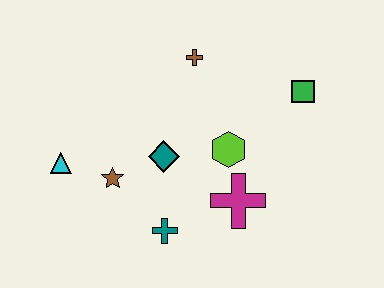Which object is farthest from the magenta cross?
The cyan triangle is farthest from the magenta cross.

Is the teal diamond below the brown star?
No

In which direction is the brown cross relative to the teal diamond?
The brown cross is above the teal diamond.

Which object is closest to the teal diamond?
The brown star is closest to the teal diamond.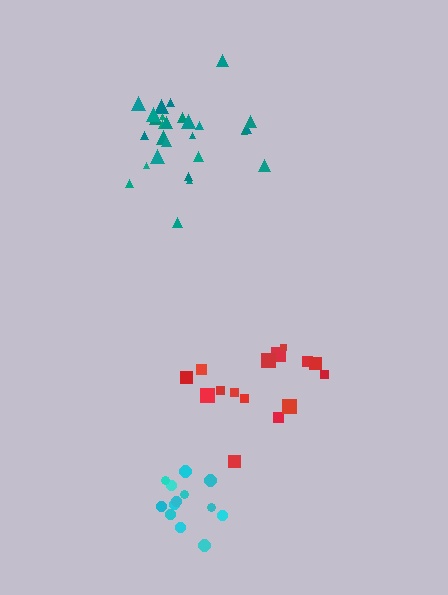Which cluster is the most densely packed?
Cyan.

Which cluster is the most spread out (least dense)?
Red.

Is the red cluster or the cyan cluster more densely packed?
Cyan.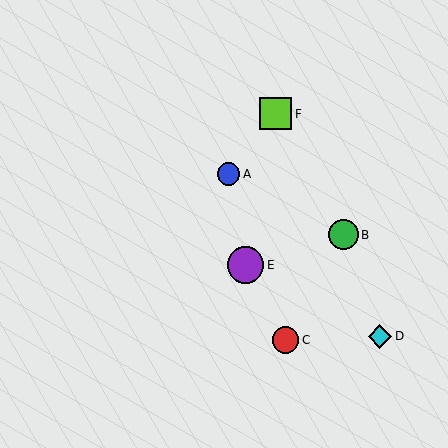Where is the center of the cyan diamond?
The center of the cyan diamond is at (380, 336).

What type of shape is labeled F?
Shape F is a lime square.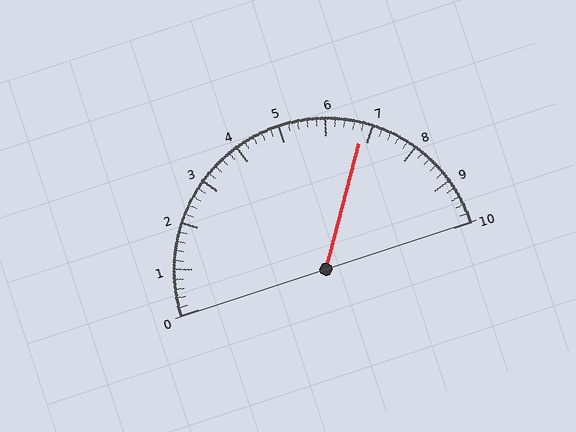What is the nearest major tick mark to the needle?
The nearest major tick mark is 7.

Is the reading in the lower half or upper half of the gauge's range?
The reading is in the upper half of the range (0 to 10).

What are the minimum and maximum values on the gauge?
The gauge ranges from 0 to 10.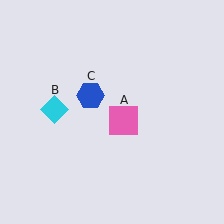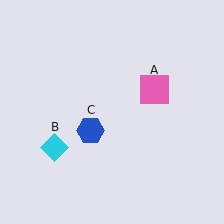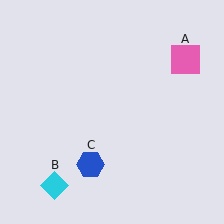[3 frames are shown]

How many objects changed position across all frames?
3 objects changed position: pink square (object A), cyan diamond (object B), blue hexagon (object C).